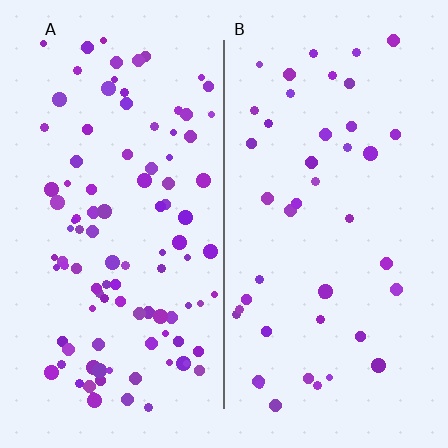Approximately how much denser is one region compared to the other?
Approximately 2.4× — region A over region B.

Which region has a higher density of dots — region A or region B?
A (the left).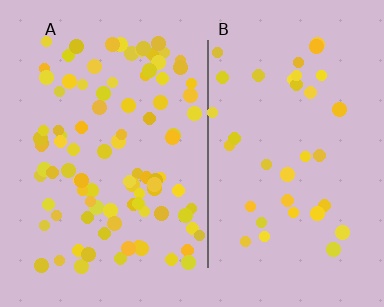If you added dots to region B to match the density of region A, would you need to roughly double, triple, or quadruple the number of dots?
Approximately triple.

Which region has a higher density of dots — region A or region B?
A (the left).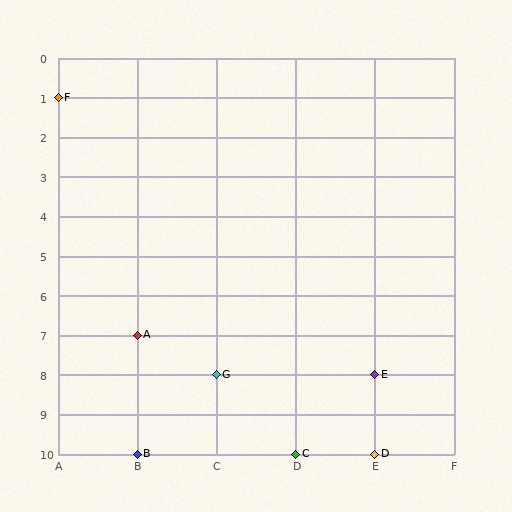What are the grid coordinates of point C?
Point C is at grid coordinates (D, 10).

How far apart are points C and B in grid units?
Points C and B are 2 columns apart.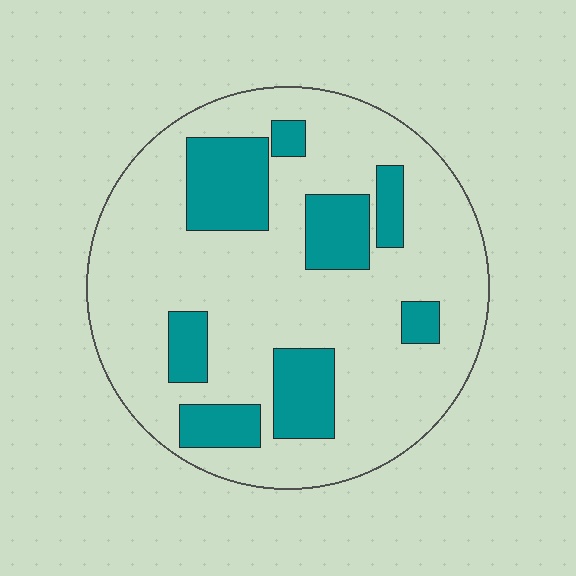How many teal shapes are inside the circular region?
8.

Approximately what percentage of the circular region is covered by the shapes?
Approximately 25%.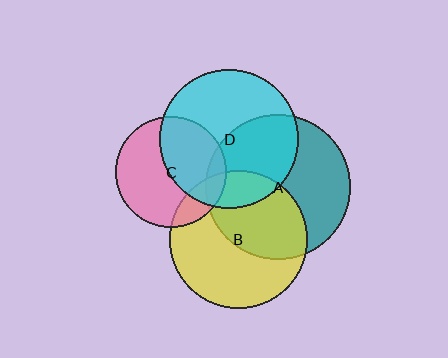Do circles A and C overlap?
Yes.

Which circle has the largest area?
Circle A (teal).